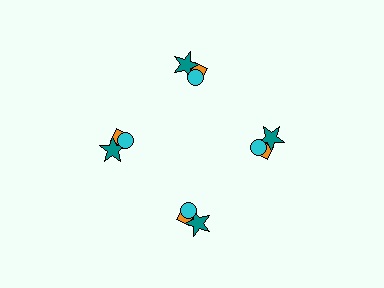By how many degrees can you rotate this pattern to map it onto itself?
The pattern maps onto itself every 90 degrees of rotation.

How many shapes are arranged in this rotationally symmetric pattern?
There are 12 shapes, arranged in 4 groups of 3.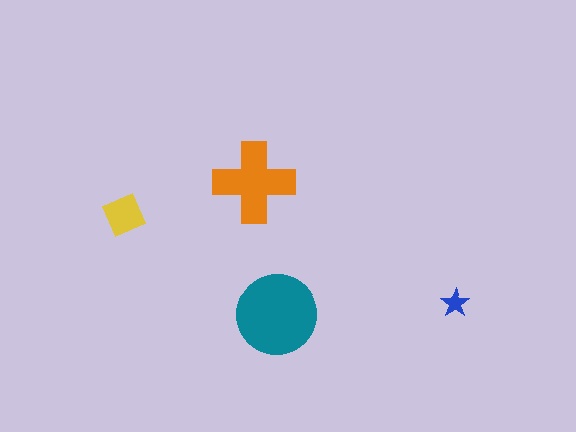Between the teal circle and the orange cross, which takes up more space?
The teal circle.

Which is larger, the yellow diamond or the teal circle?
The teal circle.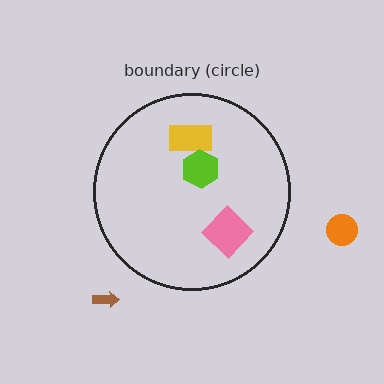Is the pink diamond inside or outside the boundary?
Inside.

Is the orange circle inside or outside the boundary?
Outside.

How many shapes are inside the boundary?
3 inside, 2 outside.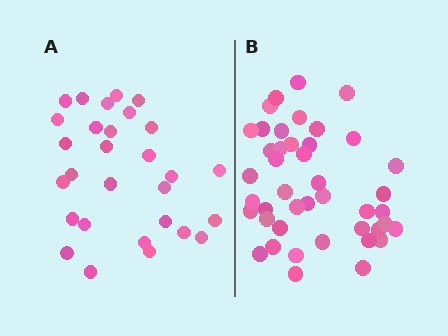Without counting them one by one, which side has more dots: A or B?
Region B (the right region) has more dots.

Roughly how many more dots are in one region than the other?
Region B has approximately 15 more dots than region A.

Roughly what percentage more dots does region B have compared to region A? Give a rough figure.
About 50% more.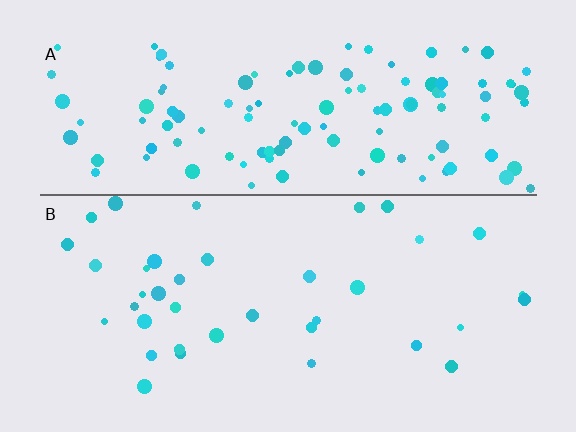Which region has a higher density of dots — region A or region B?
A (the top).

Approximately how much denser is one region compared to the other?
Approximately 3.2× — region A over region B.